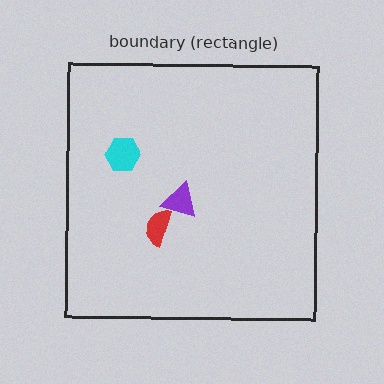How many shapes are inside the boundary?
3 inside, 0 outside.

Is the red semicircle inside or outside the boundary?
Inside.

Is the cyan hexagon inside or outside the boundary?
Inside.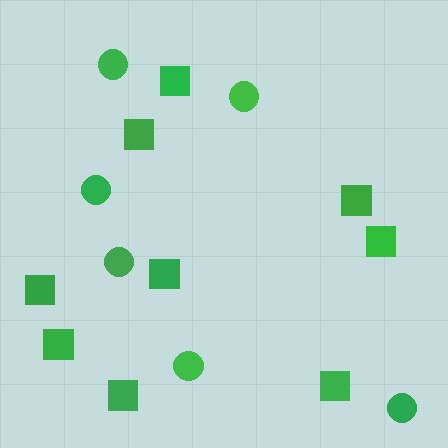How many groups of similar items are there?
There are 2 groups: one group of squares (9) and one group of circles (6).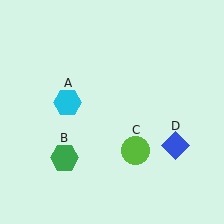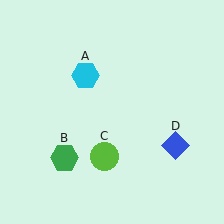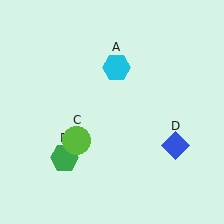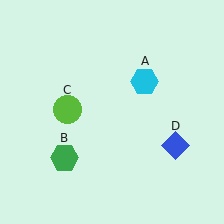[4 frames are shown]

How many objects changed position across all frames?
2 objects changed position: cyan hexagon (object A), lime circle (object C).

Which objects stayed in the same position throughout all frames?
Green hexagon (object B) and blue diamond (object D) remained stationary.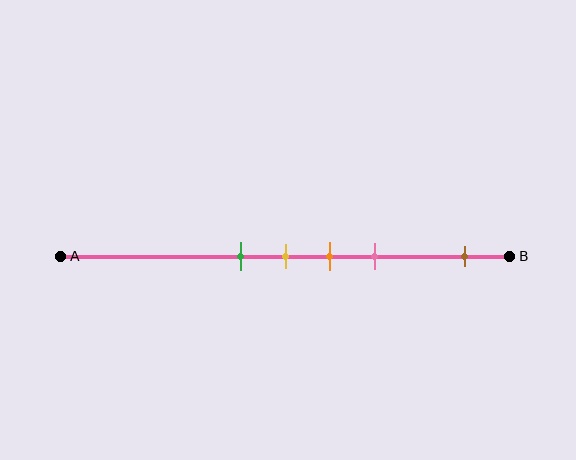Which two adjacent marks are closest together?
The green and yellow marks are the closest adjacent pair.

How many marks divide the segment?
There are 5 marks dividing the segment.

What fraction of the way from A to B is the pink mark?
The pink mark is approximately 70% (0.7) of the way from A to B.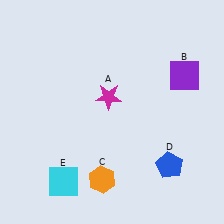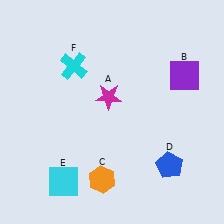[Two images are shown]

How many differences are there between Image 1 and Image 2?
There is 1 difference between the two images.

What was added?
A cyan cross (F) was added in Image 2.